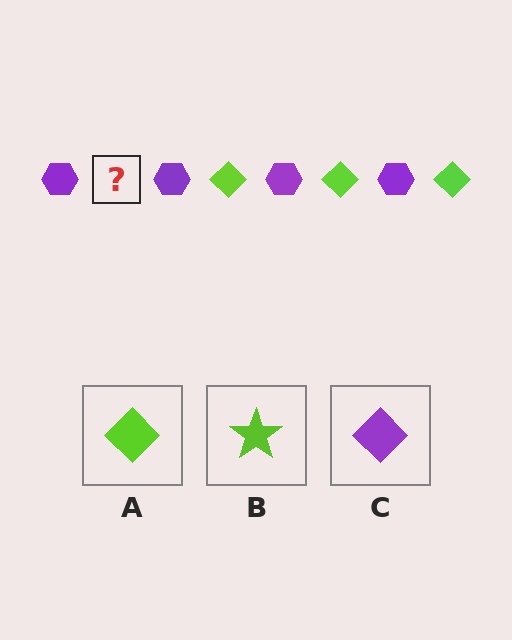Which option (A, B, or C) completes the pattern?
A.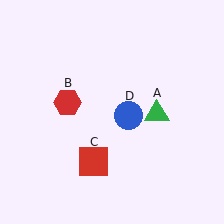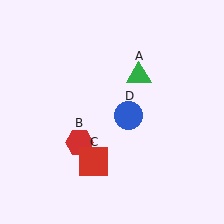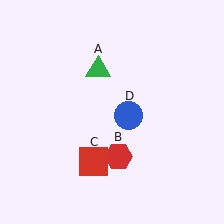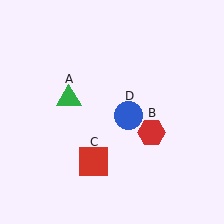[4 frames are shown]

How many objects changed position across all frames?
2 objects changed position: green triangle (object A), red hexagon (object B).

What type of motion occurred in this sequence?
The green triangle (object A), red hexagon (object B) rotated counterclockwise around the center of the scene.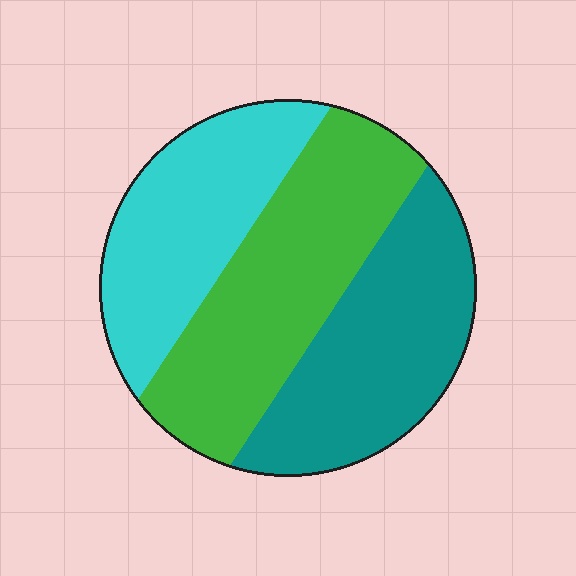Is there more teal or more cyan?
Teal.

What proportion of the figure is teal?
Teal takes up about one third (1/3) of the figure.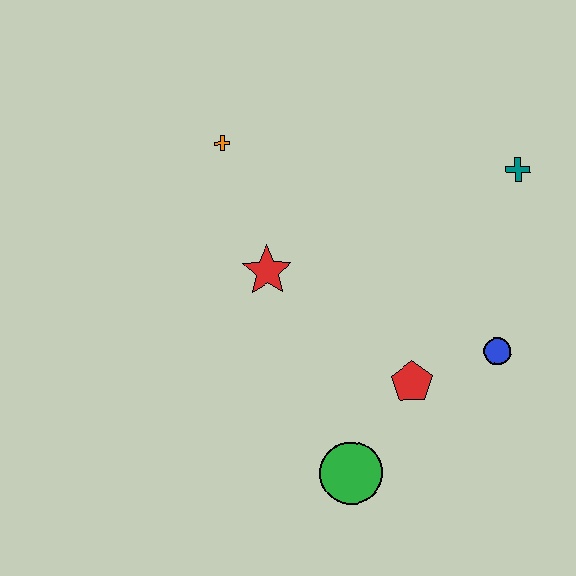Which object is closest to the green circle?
The red pentagon is closest to the green circle.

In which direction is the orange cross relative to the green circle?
The orange cross is above the green circle.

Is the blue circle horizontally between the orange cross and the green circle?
No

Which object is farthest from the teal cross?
The green circle is farthest from the teal cross.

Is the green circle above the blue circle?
No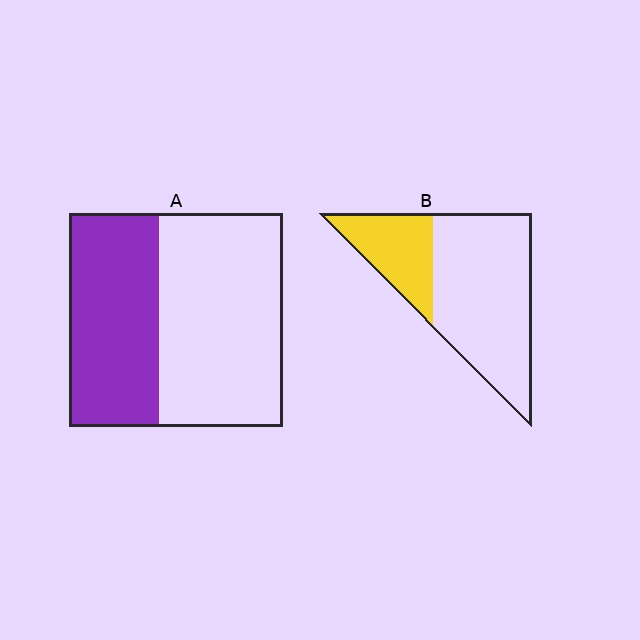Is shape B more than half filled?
No.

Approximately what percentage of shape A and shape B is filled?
A is approximately 40% and B is approximately 30%.